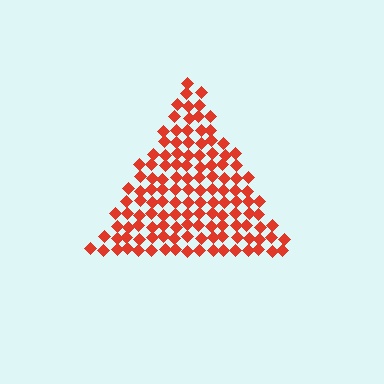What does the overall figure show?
The overall figure shows a triangle.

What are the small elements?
The small elements are diamonds.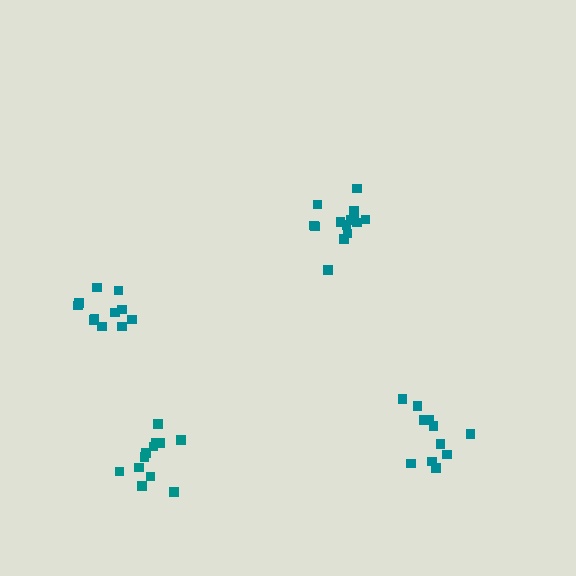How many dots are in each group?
Group 1: 12 dots, Group 2: 11 dots, Group 3: 11 dots, Group 4: 14 dots (48 total).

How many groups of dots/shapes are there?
There are 4 groups.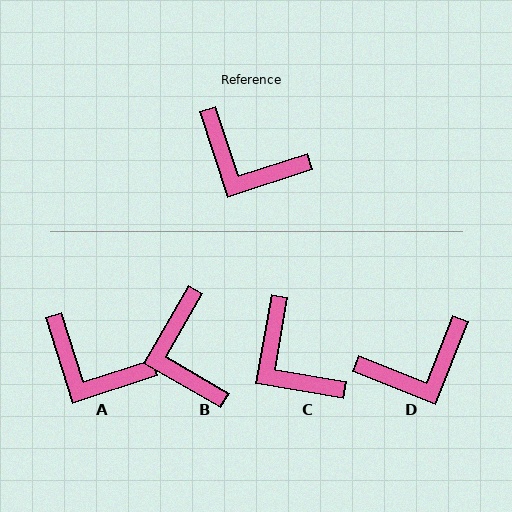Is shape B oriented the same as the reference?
No, it is off by about 48 degrees.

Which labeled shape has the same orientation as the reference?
A.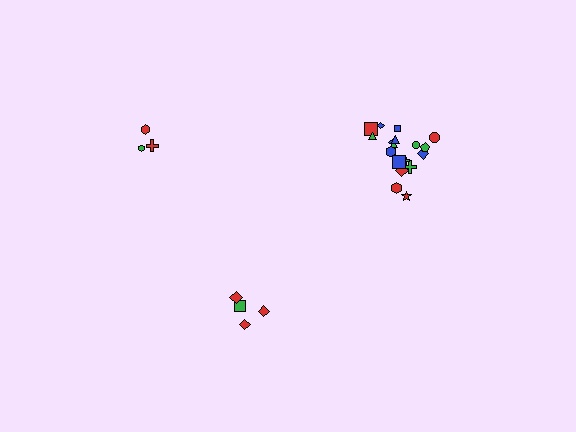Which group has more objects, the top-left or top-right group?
The top-right group.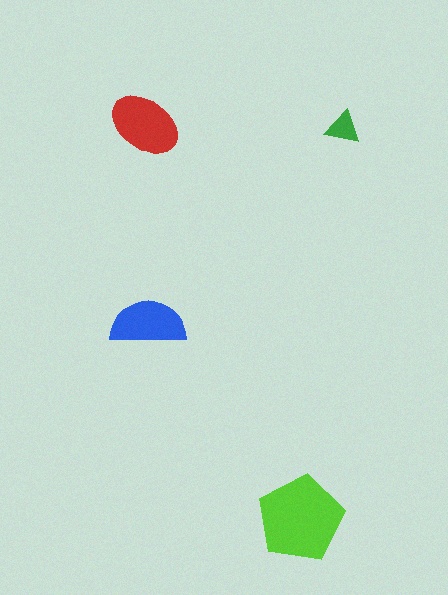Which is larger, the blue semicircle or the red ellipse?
The red ellipse.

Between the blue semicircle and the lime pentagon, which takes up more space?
The lime pentagon.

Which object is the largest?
The lime pentagon.